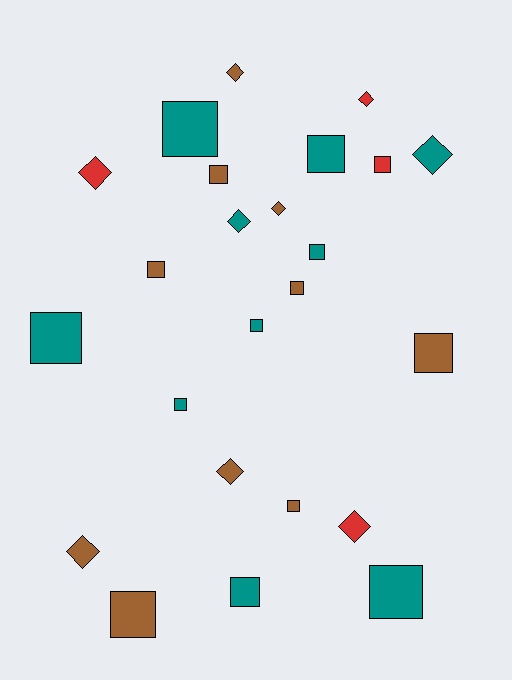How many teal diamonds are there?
There are 2 teal diamonds.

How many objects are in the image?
There are 24 objects.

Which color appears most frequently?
Brown, with 10 objects.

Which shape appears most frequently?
Square, with 15 objects.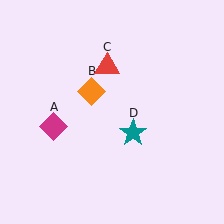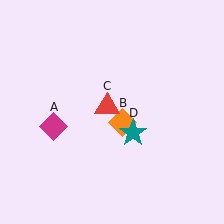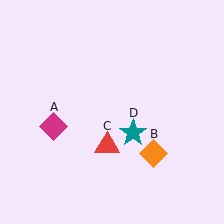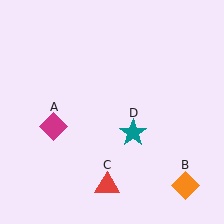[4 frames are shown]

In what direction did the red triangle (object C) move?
The red triangle (object C) moved down.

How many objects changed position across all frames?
2 objects changed position: orange diamond (object B), red triangle (object C).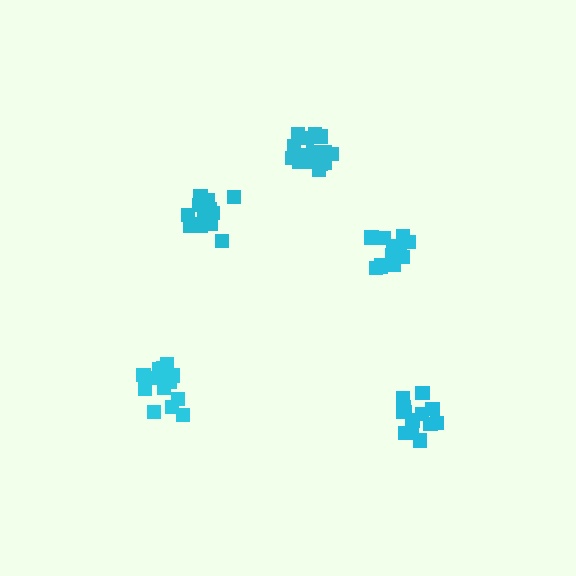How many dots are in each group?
Group 1: 16 dots, Group 2: 14 dots, Group 3: 13 dots, Group 4: 18 dots, Group 5: 13 dots (74 total).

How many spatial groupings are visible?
There are 5 spatial groupings.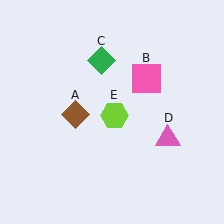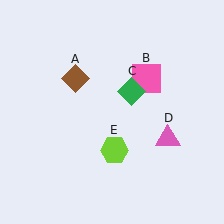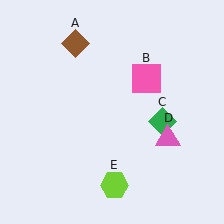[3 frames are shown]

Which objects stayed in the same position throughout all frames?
Pink square (object B) and pink triangle (object D) remained stationary.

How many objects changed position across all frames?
3 objects changed position: brown diamond (object A), green diamond (object C), lime hexagon (object E).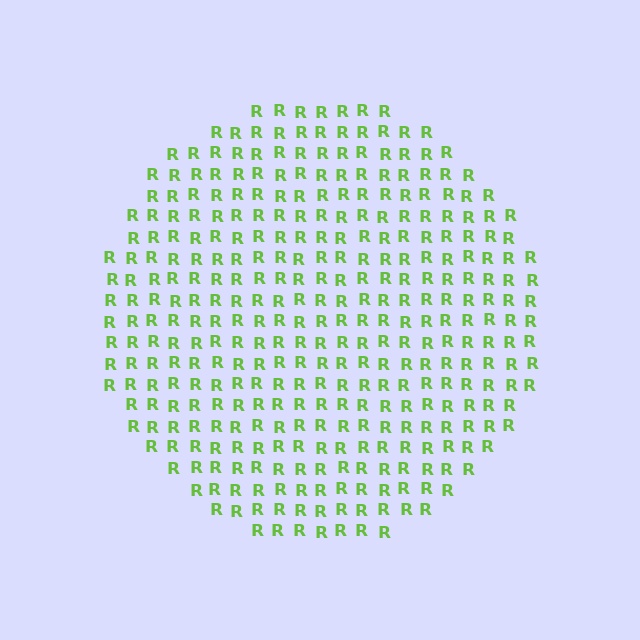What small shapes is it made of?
It is made of small letter R's.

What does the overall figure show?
The overall figure shows a circle.